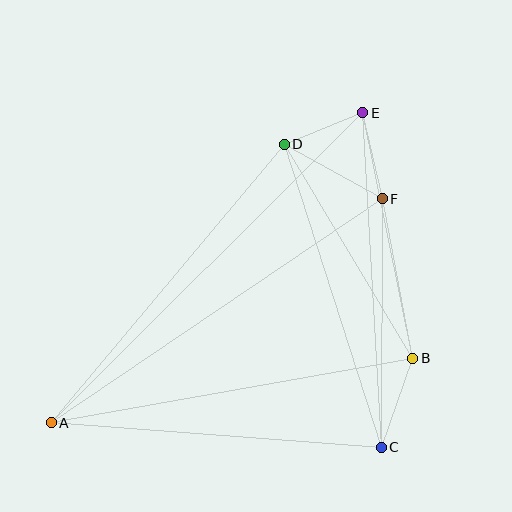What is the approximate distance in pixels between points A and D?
The distance between A and D is approximately 363 pixels.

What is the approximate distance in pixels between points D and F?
The distance between D and F is approximately 112 pixels.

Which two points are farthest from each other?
Points A and E are farthest from each other.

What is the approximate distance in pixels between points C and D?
The distance between C and D is approximately 318 pixels.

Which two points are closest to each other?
Points D and E are closest to each other.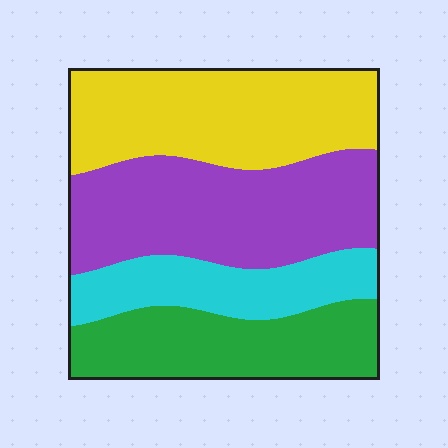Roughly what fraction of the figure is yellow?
Yellow takes up about one third (1/3) of the figure.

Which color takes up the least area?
Cyan, at roughly 15%.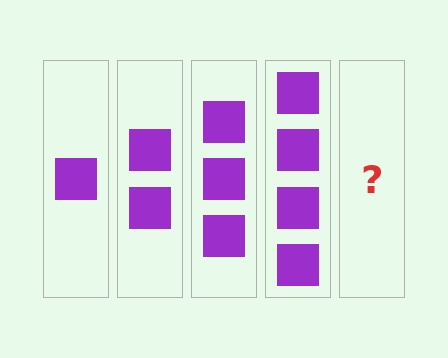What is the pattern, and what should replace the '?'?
The pattern is that each step adds one more square. The '?' should be 5 squares.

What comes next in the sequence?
The next element should be 5 squares.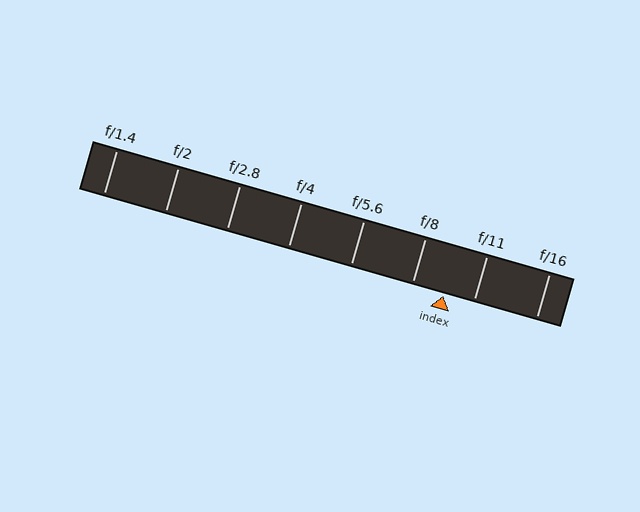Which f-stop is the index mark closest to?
The index mark is closest to f/11.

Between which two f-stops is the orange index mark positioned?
The index mark is between f/8 and f/11.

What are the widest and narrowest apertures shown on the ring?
The widest aperture shown is f/1.4 and the narrowest is f/16.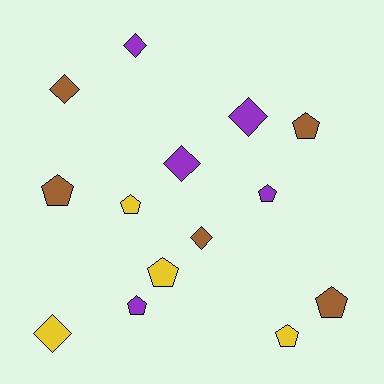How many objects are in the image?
There are 14 objects.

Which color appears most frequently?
Purple, with 5 objects.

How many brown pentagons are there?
There are 3 brown pentagons.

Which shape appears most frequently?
Pentagon, with 8 objects.